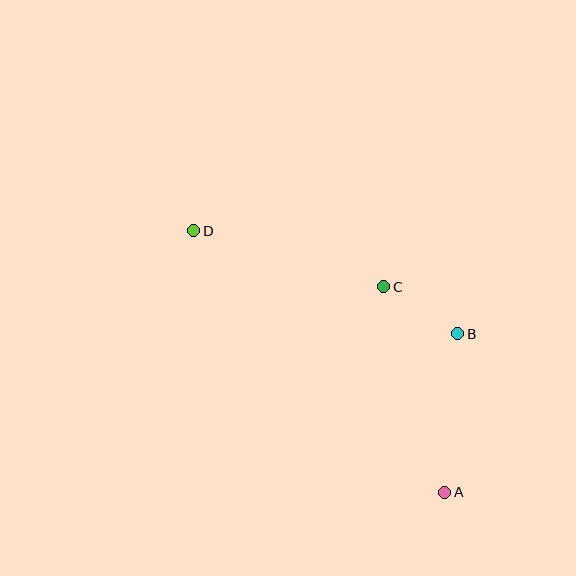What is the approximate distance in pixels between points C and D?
The distance between C and D is approximately 198 pixels.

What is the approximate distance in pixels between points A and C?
The distance between A and C is approximately 214 pixels.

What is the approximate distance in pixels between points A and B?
The distance between A and B is approximately 159 pixels.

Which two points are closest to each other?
Points B and C are closest to each other.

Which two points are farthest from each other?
Points A and D are farthest from each other.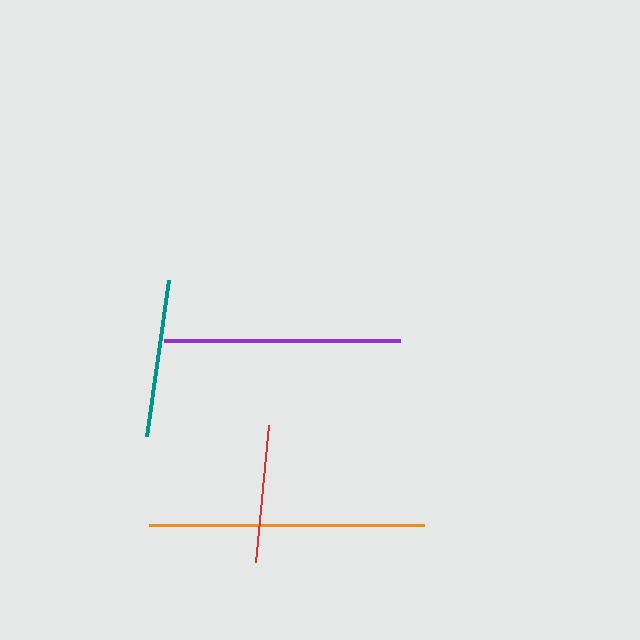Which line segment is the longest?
The orange line is the longest at approximately 275 pixels.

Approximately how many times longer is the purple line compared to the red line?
The purple line is approximately 1.7 times the length of the red line.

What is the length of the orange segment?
The orange segment is approximately 275 pixels long.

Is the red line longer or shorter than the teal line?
The teal line is longer than the red line.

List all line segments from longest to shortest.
From longest to shortest: orange, purple, teal, red.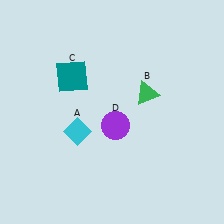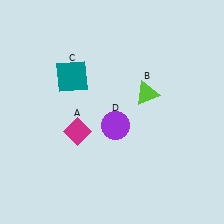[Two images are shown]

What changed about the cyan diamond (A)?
In Image 1, A is cyan. In Image 2, it changed to magenta.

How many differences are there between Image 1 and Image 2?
There are 2 differences between the two images.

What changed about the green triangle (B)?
In Image 1, B is green. In Image 2, it changed to lime.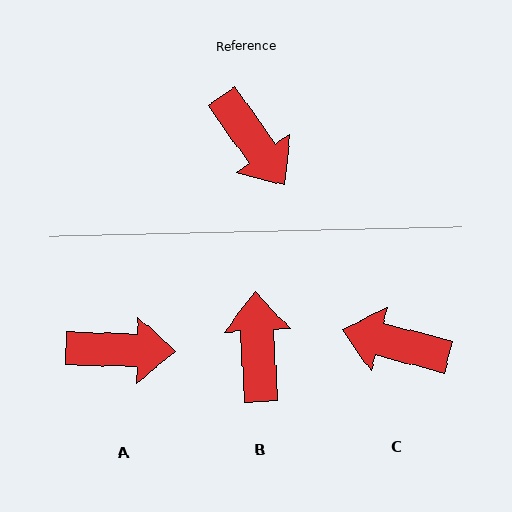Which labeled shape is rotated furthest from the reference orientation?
B, about 148 degrees away.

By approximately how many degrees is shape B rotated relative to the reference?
Approximately 148 degrees counter-clockwise.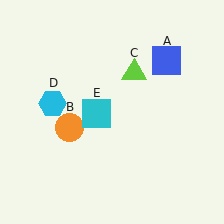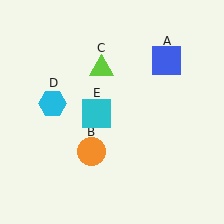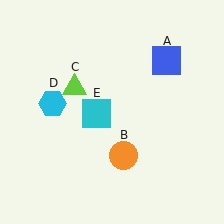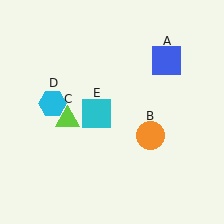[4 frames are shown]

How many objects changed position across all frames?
2 objects changed position: orange circle (object B), lime triangle (object C).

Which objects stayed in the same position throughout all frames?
Blue square (object A) and cyan hexagon (object D) and cyan square (object E) remained stationary.